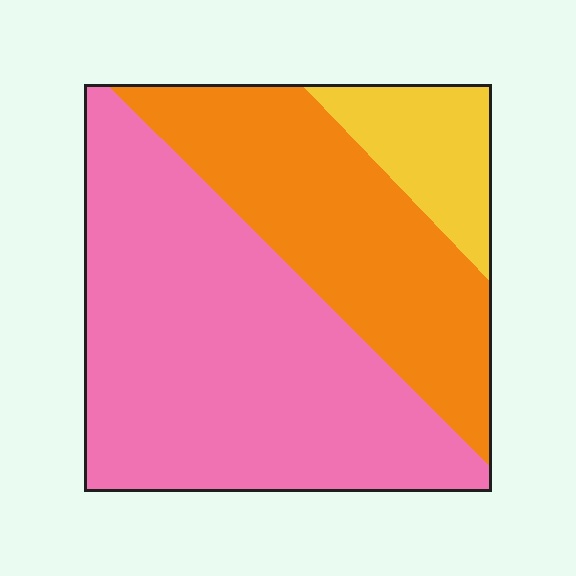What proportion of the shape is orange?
Orange covers 33% of the shape.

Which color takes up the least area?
Yellow, at roughly 10%.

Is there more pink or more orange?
Pink.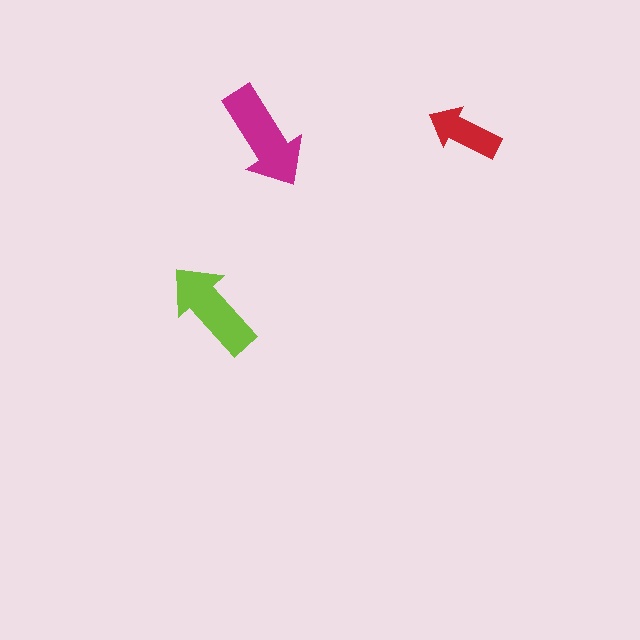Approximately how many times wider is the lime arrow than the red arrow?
About 1.5 times wider.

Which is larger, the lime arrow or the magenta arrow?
The magenta one.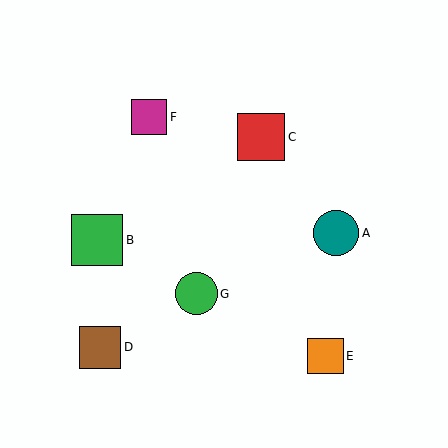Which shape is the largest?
The green square (labeled B) is the largest.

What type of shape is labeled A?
Shape A is a teal circle.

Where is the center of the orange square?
The center of the orange square is at (326, 356).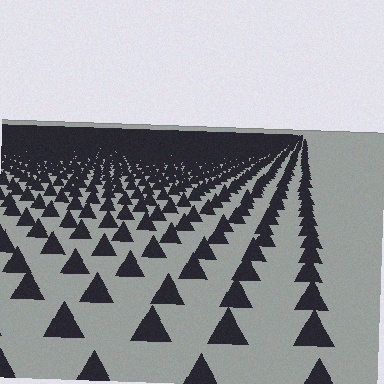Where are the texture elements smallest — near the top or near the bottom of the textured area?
Near the top.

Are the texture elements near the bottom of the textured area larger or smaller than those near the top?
Larger. Near the bottom, elements are closer to the viewer and appear at a bigger on-screen size.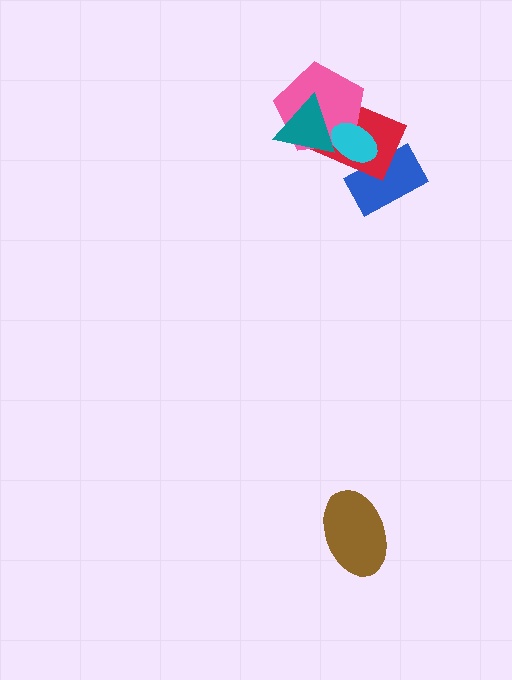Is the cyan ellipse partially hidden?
Yes, it is partially covered by another shape.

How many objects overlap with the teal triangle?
3 objects overlap with the teal triangle.